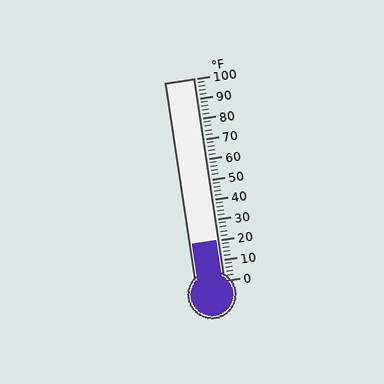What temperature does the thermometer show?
The thermometer shows approximately 20°F.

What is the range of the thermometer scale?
The thermometer scale ranges from 0°F to 100°F.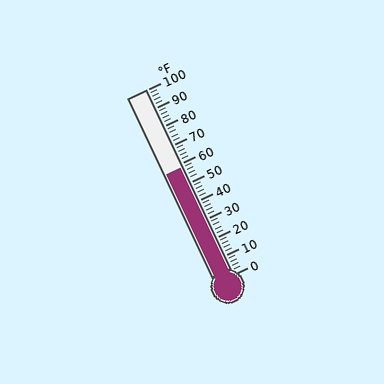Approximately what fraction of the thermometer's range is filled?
The thermometer is filled to approximately 60% of its range.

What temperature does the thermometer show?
The thermometer shows approximately 58°F.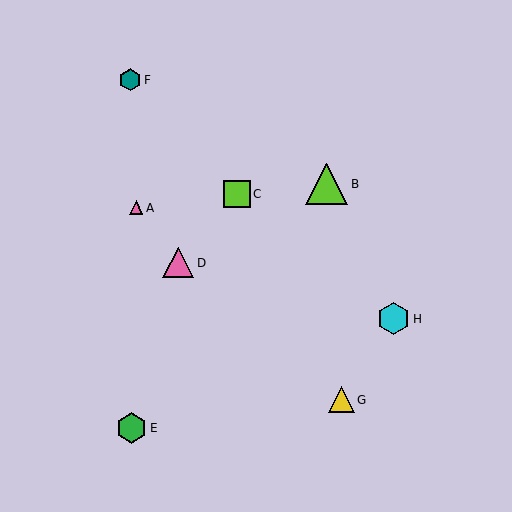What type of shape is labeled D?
Shape D is a pink triangle.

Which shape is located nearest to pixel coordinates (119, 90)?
The teal hexagon (labeled F) at (130, 80) is nearest to that location.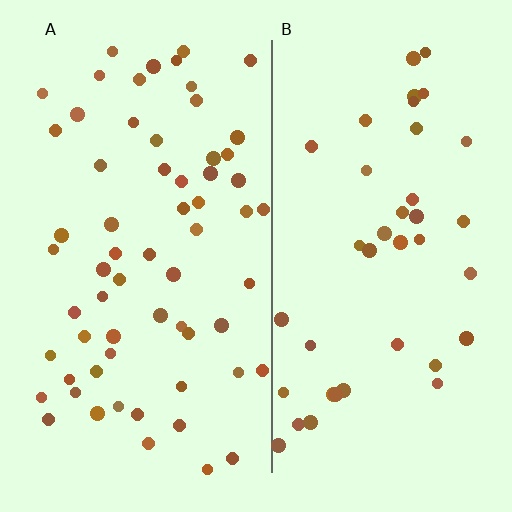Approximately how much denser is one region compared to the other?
Approximately 1.6× — region A over region B.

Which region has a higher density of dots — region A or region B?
A (the left).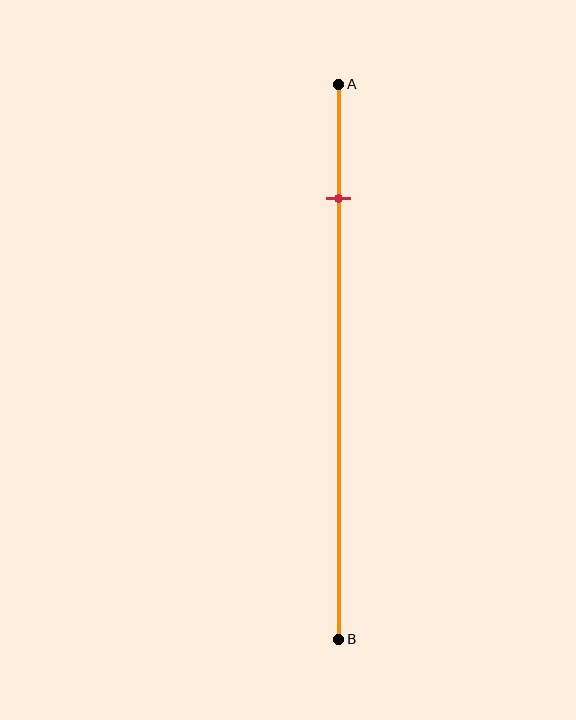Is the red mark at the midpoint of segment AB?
No, the mark is at about 20% from A, not at the 50% midpoint.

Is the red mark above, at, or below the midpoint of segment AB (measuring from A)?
The red mark is above the midpoint of segment AB.